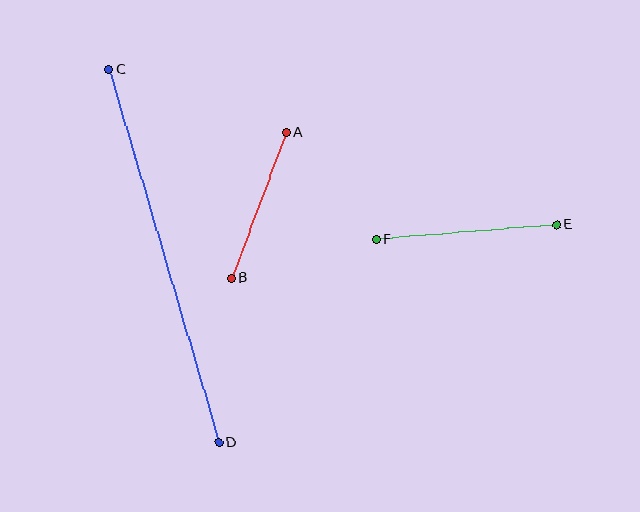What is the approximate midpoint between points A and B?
The midpoint is at approximately (259, 205) pixels.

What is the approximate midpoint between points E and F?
The midpoint is at approximately (466, 232) pixels.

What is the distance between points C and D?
The distance is approximately 389 pixels.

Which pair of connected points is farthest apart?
Points C and D are farthest apart.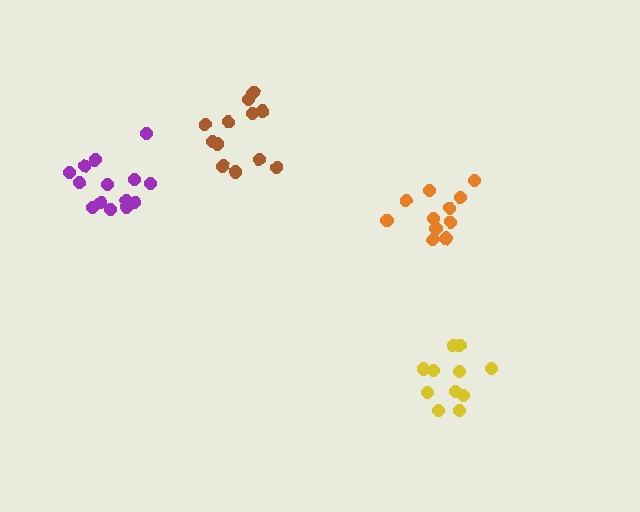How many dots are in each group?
Group 1: 14 dots, Group 2: 11 dots, Group 3: 11 dots, Group 4: 12 dots (48 total).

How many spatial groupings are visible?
There are 4 spatial groupings.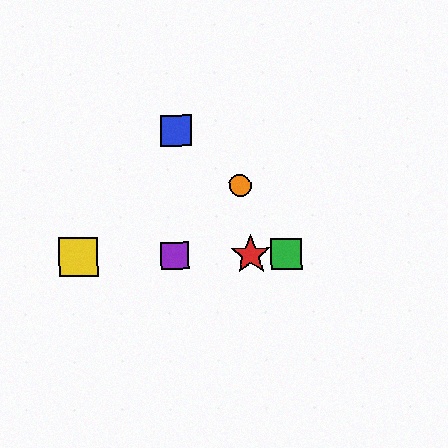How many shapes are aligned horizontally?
4 shapes (the red star, the green square, the yellow square, the purple square) are aligned horizontally.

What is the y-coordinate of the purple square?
The purple square is at y≈256.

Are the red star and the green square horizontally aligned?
Yes, both are at y≈255.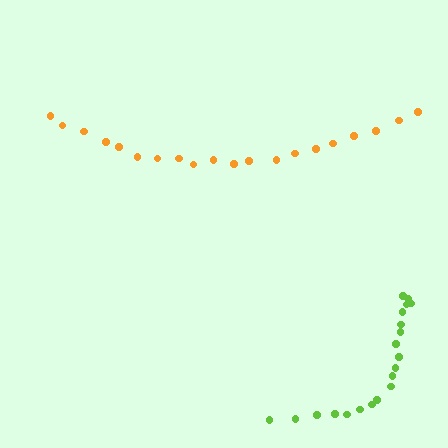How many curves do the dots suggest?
There are 2 distinct paths.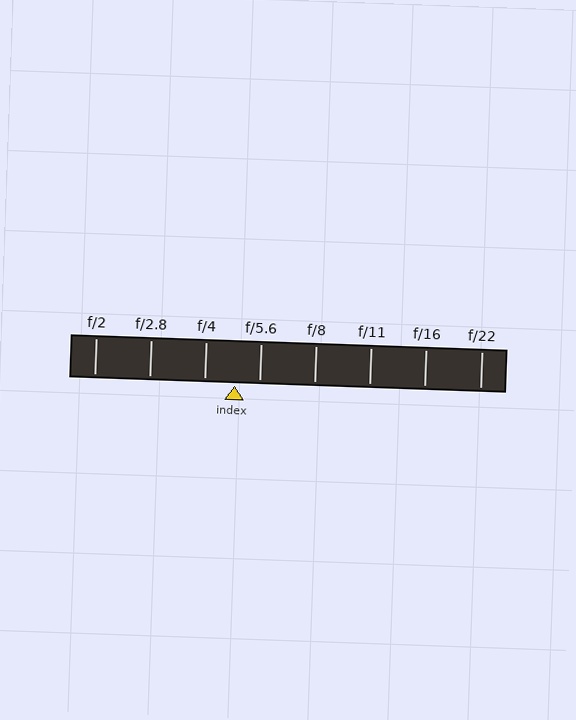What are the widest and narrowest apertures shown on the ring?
The widest aperture shown is f/2 and the narrowest is f/22.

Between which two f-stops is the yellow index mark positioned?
The index mark is between f/4 and f/5.6.